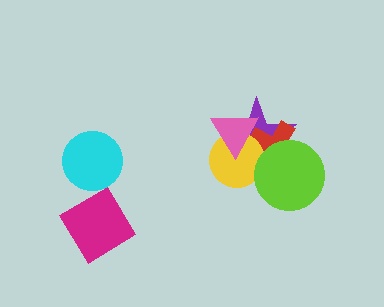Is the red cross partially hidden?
Yes, it is partially covered by another shape.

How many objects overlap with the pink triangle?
3 objects overlap with the pink triangle.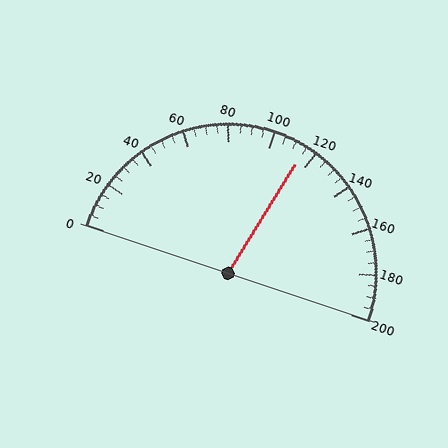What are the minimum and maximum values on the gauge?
The gauge ranges from 0 to 200.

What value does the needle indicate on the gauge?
The needle indicates approximately 115.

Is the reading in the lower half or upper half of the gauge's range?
The reading is in the upper half of the range (0 to 200).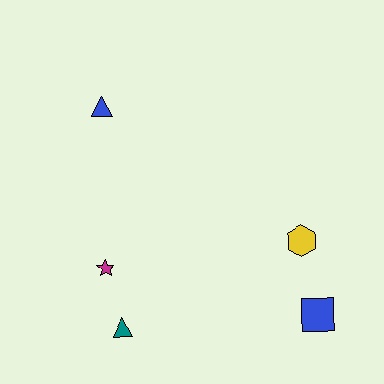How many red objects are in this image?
There are no red objects.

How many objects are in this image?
There are 5 objects.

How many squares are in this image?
There is 1 square.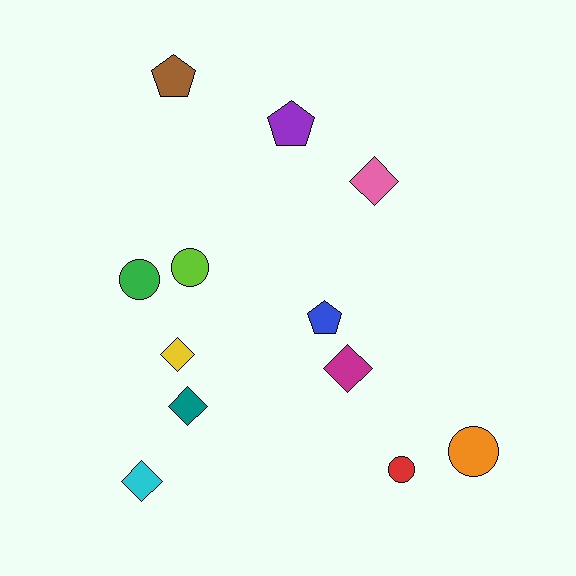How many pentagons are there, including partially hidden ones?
There are 3 pentagons.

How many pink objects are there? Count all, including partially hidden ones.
There is 1 pink object.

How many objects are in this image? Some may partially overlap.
There are 12 objects.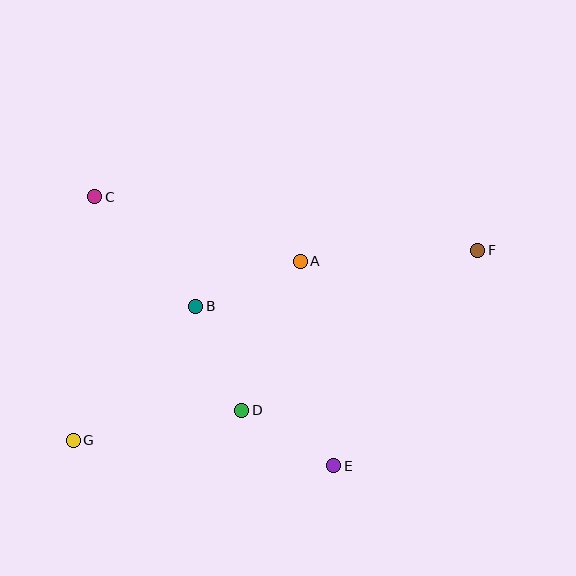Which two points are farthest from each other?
Points F and G are farthest from each other.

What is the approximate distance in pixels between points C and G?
The distance between C and G is approximately 244 pixels.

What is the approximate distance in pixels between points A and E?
The distance between A and E is approximately 207 pixels.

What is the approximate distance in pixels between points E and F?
The distance between E and F is approximately 259 pixels.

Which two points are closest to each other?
Points D and E are closest to each other.